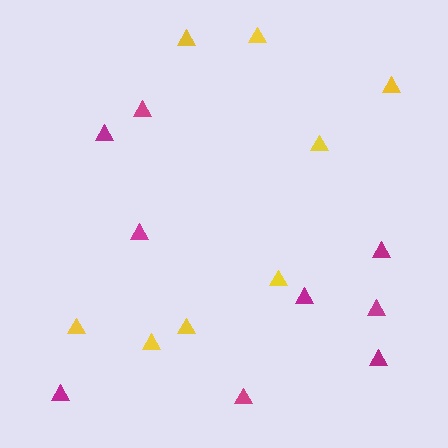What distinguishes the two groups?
There are 2 groups: one group of magenta triangles (9) and one group of yellow triangles (8).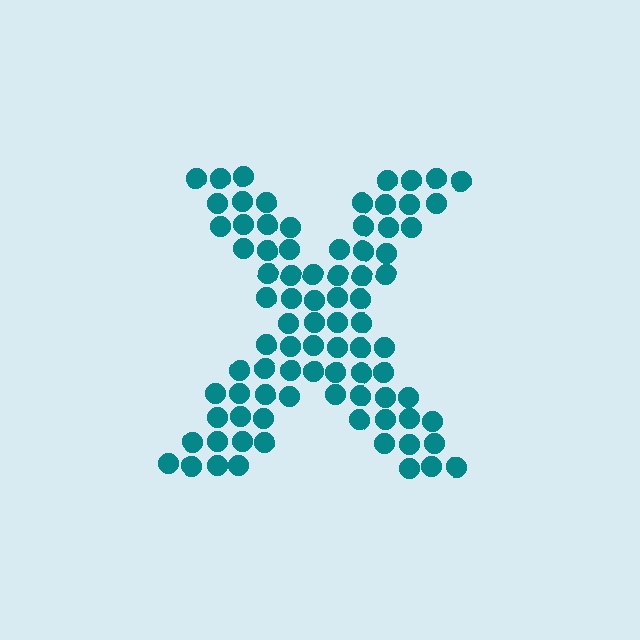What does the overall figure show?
The overall figure shows the letter X.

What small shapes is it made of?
It is made of small circles.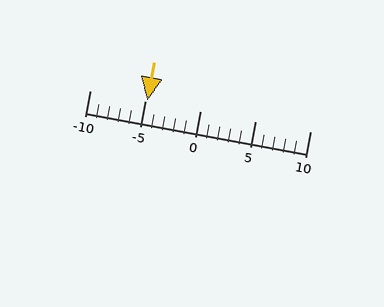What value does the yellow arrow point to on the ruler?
The yellow arrow points to approximately -5.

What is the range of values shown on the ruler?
The ruler shows values from -10 to 10.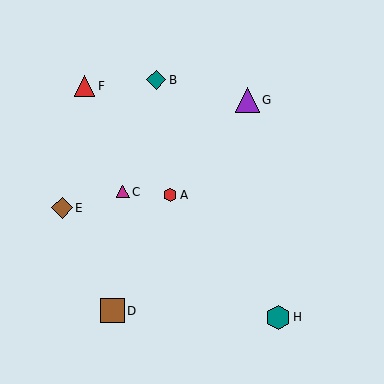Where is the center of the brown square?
The center of the brown square is at (112, 311).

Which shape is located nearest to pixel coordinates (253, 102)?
The purple triangle (labeled G) at (247, 100) is nearest to that location.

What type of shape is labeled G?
Shape G is a purple triangle.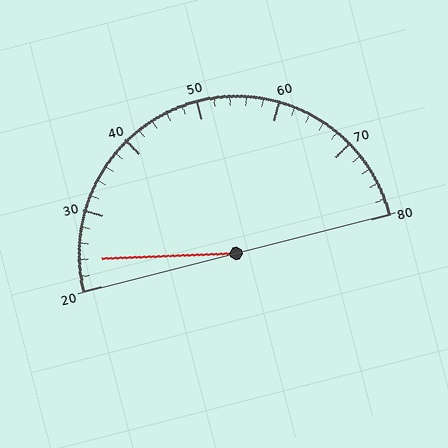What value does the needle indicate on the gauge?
The needle indicates approximately 24.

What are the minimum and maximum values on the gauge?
The gauge ranges from 20 to 80.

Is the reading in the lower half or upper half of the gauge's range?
The reading is in the lower half of the range (20 to 80).